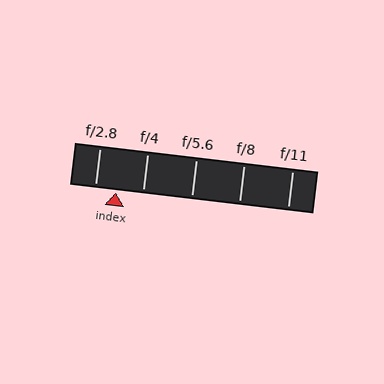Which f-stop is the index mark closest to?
The index mark is closest to f/2.8.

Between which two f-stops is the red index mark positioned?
The index mark is between f/2.8 and f/4.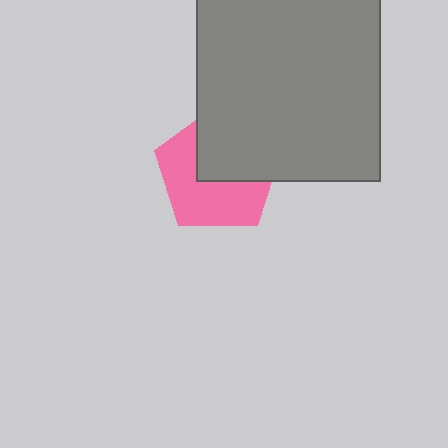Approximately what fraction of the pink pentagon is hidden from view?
Roughly 45% of the pink pentagon is hidden behind the gray square.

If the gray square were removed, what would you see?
You would see the complete pink pentagon.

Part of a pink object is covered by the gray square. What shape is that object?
It is a pentagon.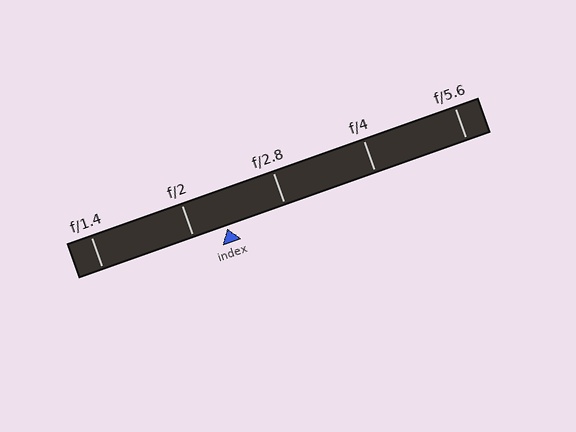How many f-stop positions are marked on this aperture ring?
There are 5 f-stop positions marked.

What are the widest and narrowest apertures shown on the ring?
The widest aperture shown is f/1.4 and the narrowest is f/5.6.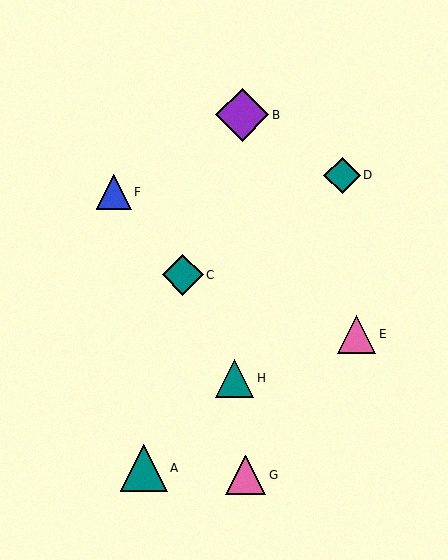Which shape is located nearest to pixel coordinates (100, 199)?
The blue triangle (labeled F) at (114, 192) is nearest to that location.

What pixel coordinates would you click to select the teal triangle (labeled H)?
Click at (235, 379) to select the teal triangle H.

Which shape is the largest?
The purple diamond (labeled B) is the largest.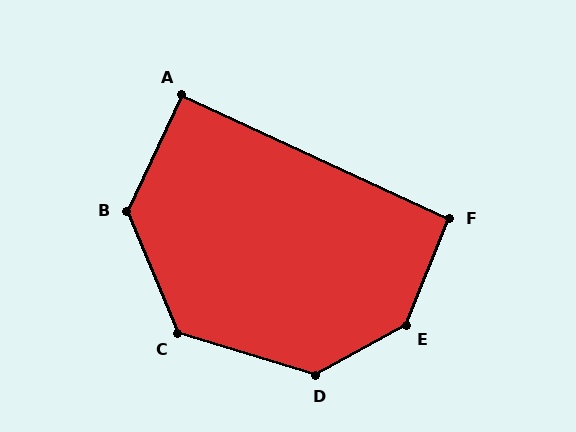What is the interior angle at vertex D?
Approximately 135 degrees (obtuse).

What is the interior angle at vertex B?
Approximately 132 degrees (obtuse).